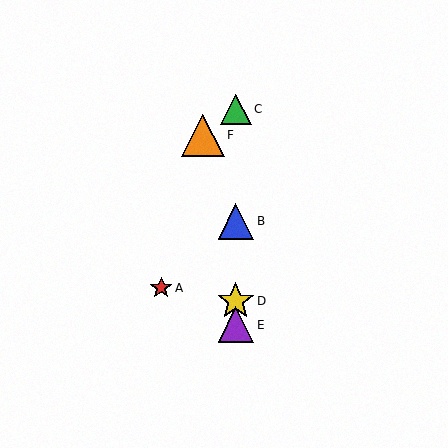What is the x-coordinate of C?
Object C is at x≈236.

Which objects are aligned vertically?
Objects B, C, D, E are aligned vertically.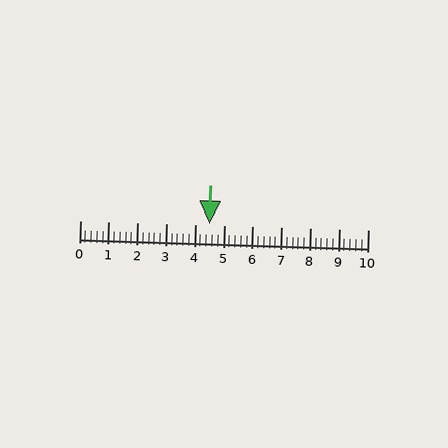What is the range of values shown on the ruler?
The ruler shows values from 0 to 10.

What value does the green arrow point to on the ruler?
The green arrow points to approximately 4.5.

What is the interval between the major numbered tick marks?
The major tick marks are spaced 1 units apart.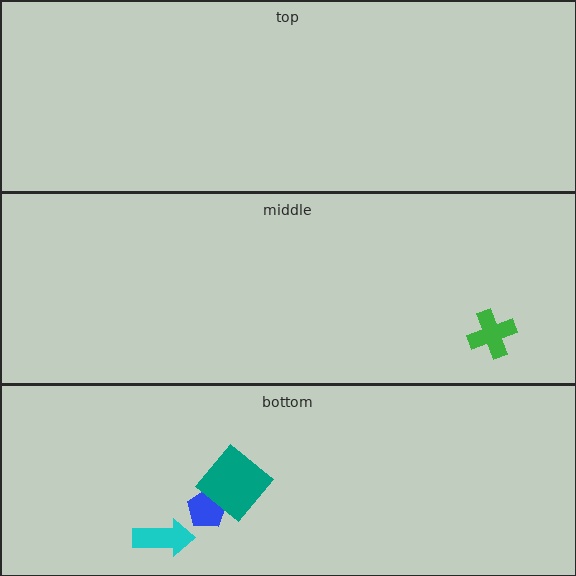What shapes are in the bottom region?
The blue pentagon, the teal diamond, the cyan arrow.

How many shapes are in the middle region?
1.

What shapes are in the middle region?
The green cross.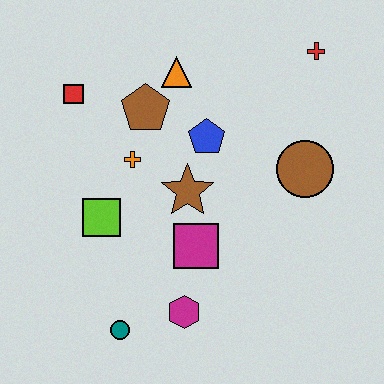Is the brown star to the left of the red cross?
Yes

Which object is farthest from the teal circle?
The red cross is farthest from the teal circle.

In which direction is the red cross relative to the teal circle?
The red cross is above the teal circle.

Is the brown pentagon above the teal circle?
Yes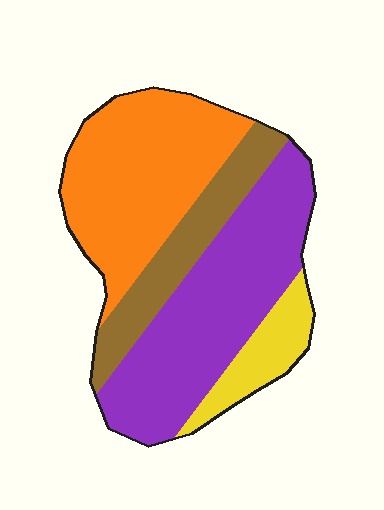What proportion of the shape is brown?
Brown covers 16% of the shape.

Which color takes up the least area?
Yellow, at roughly 10%.